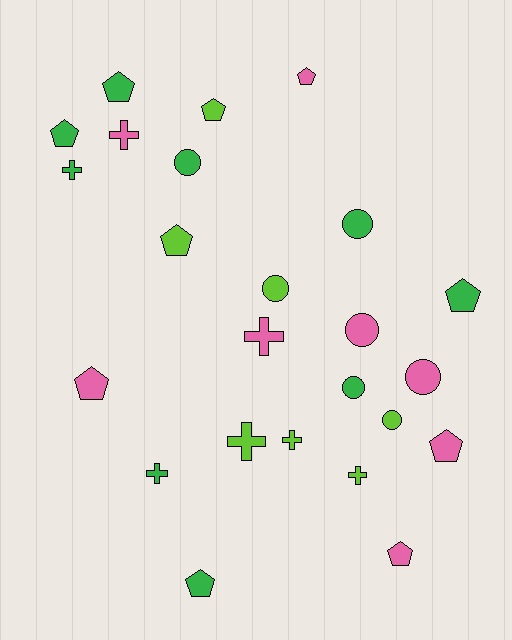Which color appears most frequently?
Green, with 9 objects.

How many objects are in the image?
There are 24 objects.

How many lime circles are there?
There are 2 lime circles.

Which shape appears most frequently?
Pentagon, with 10 objects.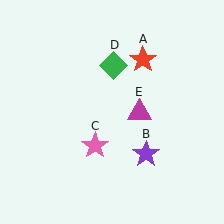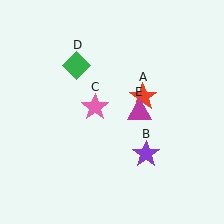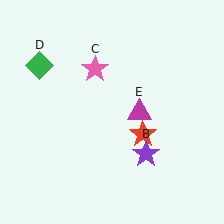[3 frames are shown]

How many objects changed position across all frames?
3 objects changed position: red star (object A), pink star (object C), green diamond (object D).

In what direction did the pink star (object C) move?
The pink star (object C) moved up.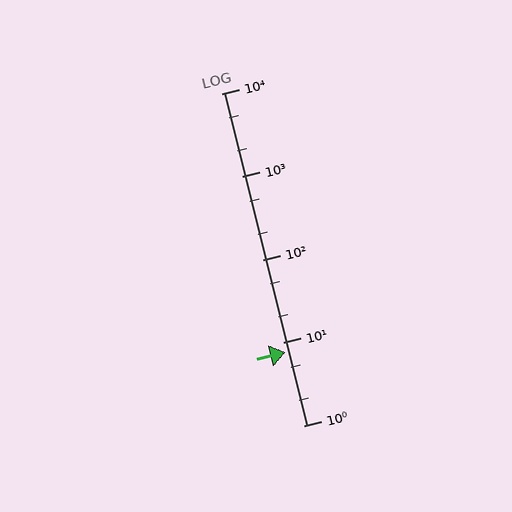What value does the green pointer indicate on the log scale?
The pointer indicates approximately 7.6.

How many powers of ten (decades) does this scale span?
The scale spans 4 decades, from 1 to 10000.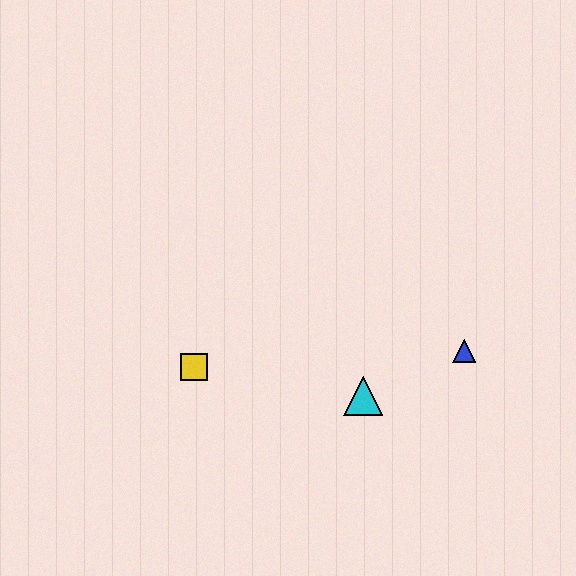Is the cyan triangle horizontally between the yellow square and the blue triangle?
Yes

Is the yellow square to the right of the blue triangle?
No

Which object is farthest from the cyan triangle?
The yellow square is farthest from the cyan triangle.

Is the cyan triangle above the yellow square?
No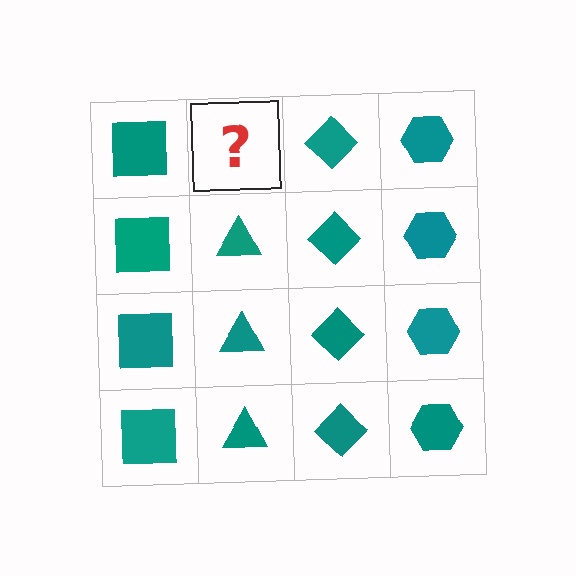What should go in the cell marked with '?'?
The missing cell should contain a teal triangle.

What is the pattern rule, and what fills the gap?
The rule is that each column has a consistent shape. The gap should be filled with a teal triangle.